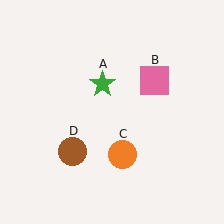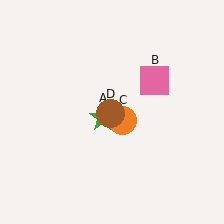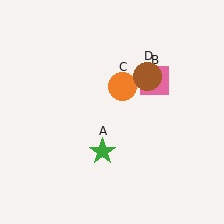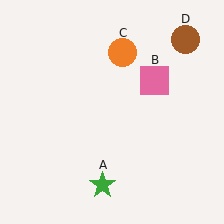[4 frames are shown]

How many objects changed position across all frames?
3 objects changed position: green star (object A), orange circle (object C), brown circle (object D).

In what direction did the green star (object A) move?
The green star (object A) moved down.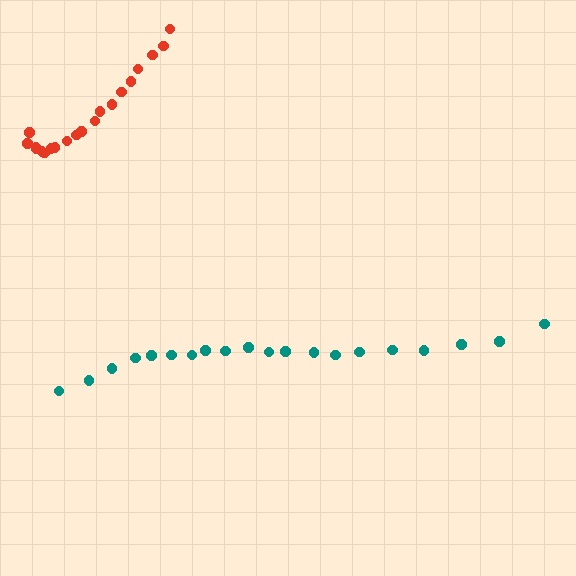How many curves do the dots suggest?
There are 2 distinct paths.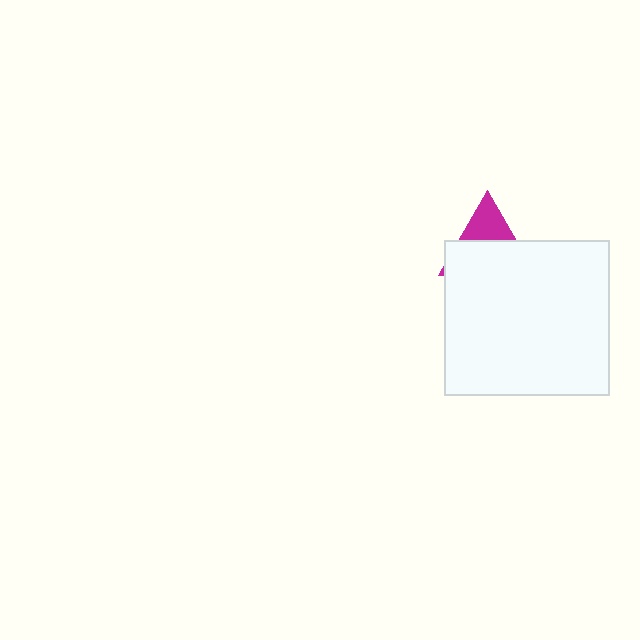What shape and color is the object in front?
The object in front is a white rectangle.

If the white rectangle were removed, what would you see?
You would see the complete magenta triangle.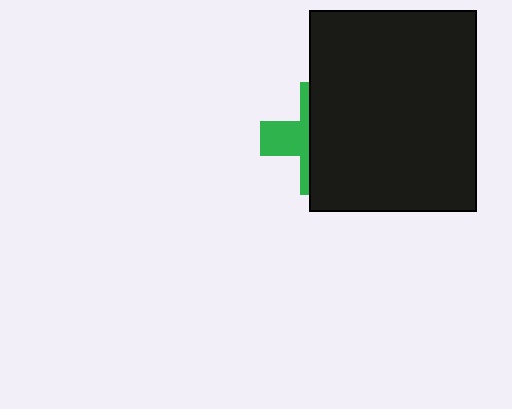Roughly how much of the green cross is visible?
A small part of it is visible (roughly 37%).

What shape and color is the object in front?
The object in front is a black rectangle.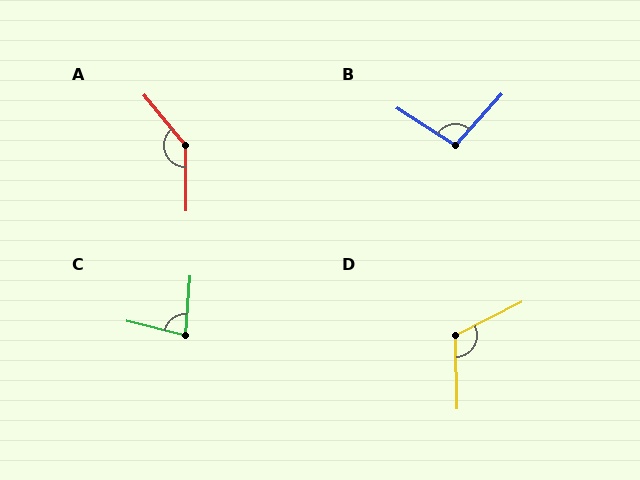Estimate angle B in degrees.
Approximately 100 degrees.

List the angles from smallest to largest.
C (81°), B (100°), D (115°), A (141°).